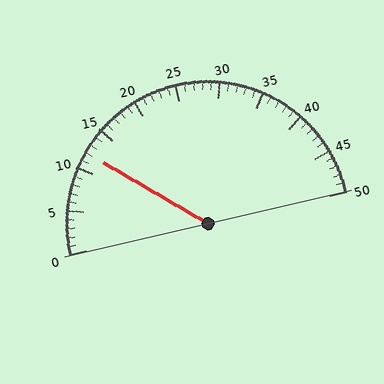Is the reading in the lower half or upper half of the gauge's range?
The reading is in the lower half of the range (0 to 50).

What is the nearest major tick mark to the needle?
The nearest major tick mark is 10.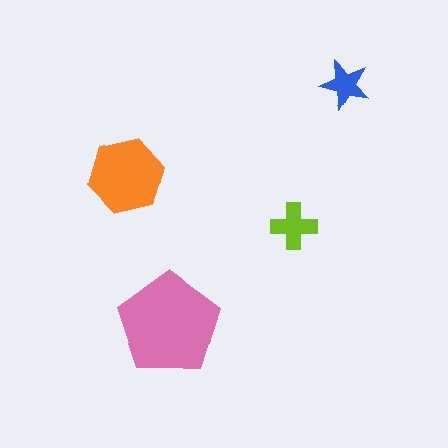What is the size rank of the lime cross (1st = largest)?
3rd.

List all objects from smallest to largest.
The blue star, the lime cross, the orange hexagon, the pink pentagon.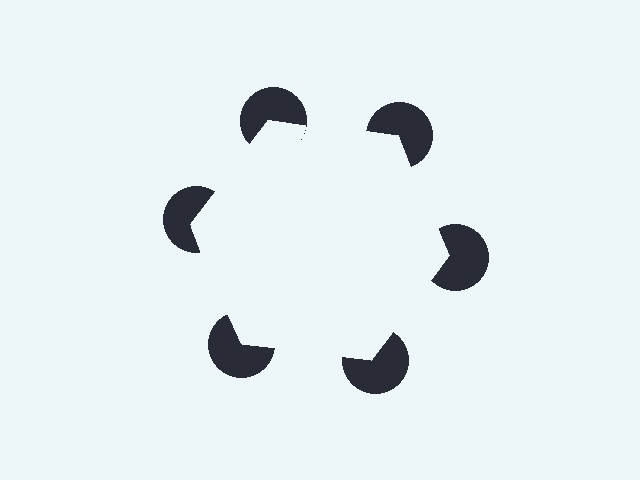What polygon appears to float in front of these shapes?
An illusory hexagon — its edges are inferred from the aligned wedge cuts in the pac-man discs, not physically drawn.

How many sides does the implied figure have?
6 sides.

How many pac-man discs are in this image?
There are 6 — one at each vertex of the illusory hexagon.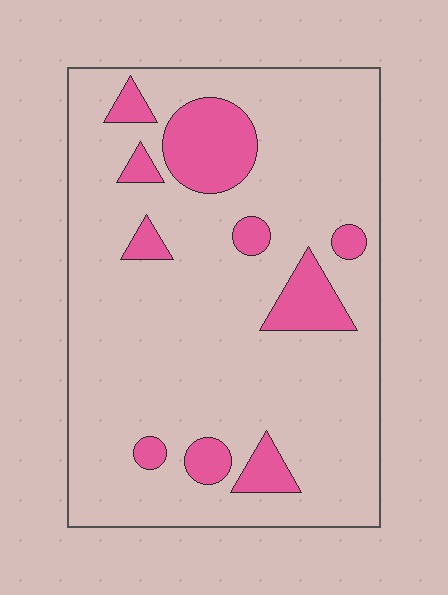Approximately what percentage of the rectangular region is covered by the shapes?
Approximately 15%.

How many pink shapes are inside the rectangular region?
10.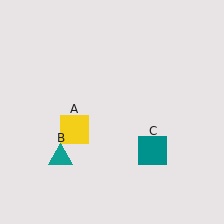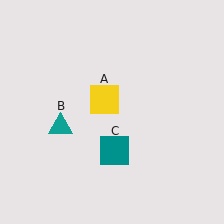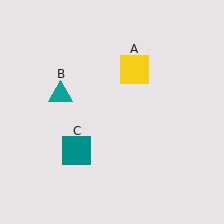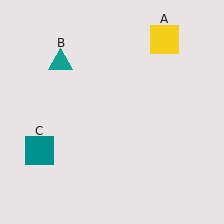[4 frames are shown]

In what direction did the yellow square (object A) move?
The yellow square (object A) moved up and to the right.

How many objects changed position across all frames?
3 objects changed position: yellow square (object A), teal triangle (object B), teal square (object C).